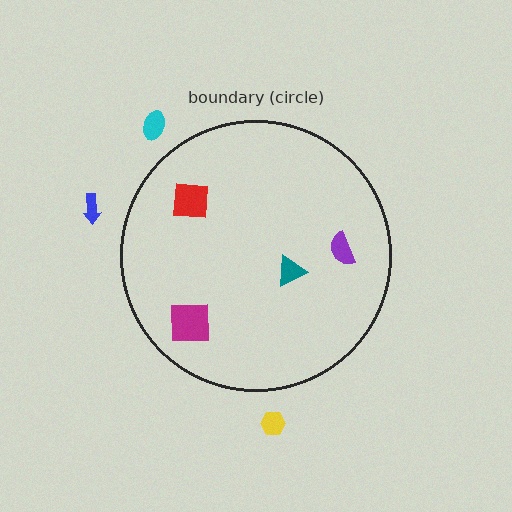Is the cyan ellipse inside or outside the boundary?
Outside.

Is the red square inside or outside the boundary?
Inside.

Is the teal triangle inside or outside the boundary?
Inside.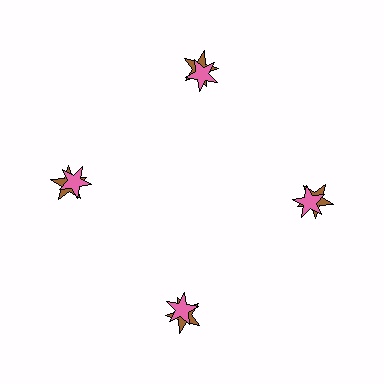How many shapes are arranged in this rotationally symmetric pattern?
There are 8 shapes, arranged in 4 groups of 2.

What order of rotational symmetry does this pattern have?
This pattern has 4-fold rotational symmetry.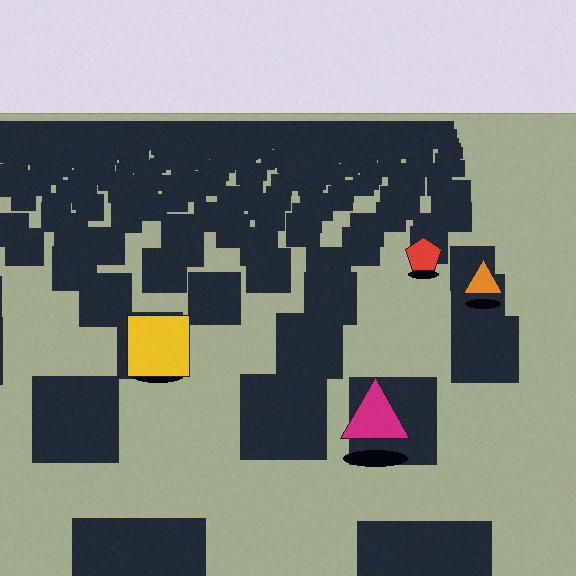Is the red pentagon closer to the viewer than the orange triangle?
No. The orange triangle is closer — you can tell from the texture gradient: the ground texture is coarser near it.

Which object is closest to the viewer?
The magenta triangle is closest. The texture marks near it are larger and more spread out.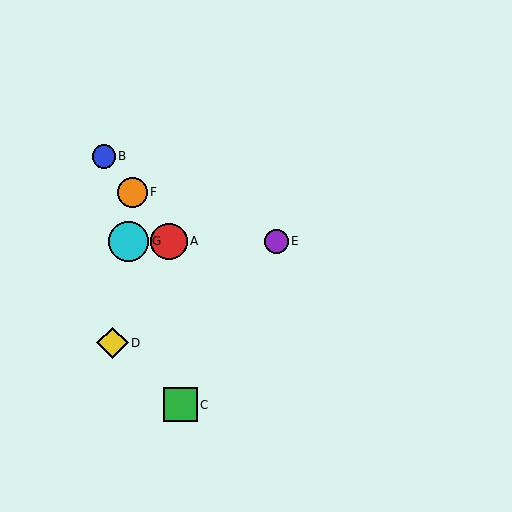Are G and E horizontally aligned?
Yes, both are at y≈241.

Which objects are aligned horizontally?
Objects A, E, G are aligned horizontally.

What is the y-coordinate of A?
Object A is at y≈241.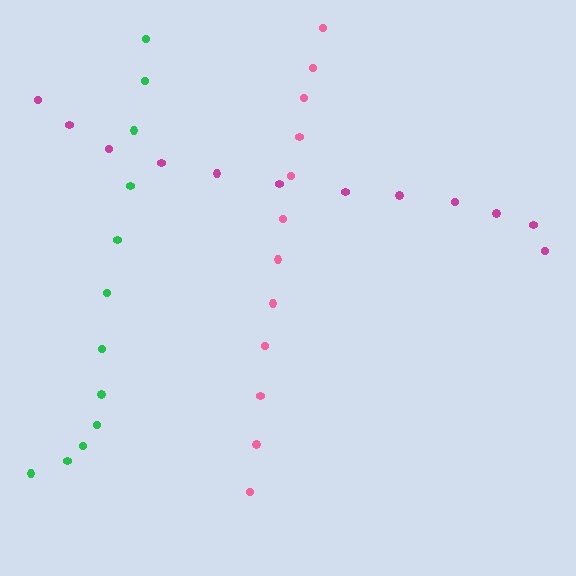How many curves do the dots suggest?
There are 3 distinct paths.